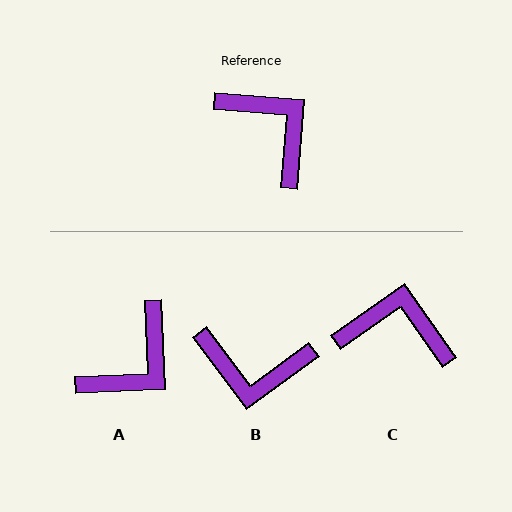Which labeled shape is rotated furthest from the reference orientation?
B, about 139 degrees away.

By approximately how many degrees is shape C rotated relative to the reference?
Approximately 40 degrees counter-clockwise.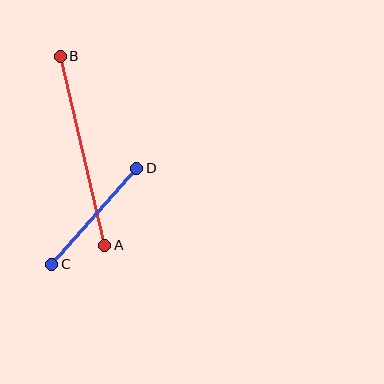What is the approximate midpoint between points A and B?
The midpoint is at approximately (83, 151) pixels.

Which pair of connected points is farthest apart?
Points A and B are farthest apart.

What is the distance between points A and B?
The distance is approximately 194 pixels.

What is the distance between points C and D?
The distance is approximately 128 pixels.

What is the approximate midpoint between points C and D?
The midpoint is at approximately (94, 216) pixels.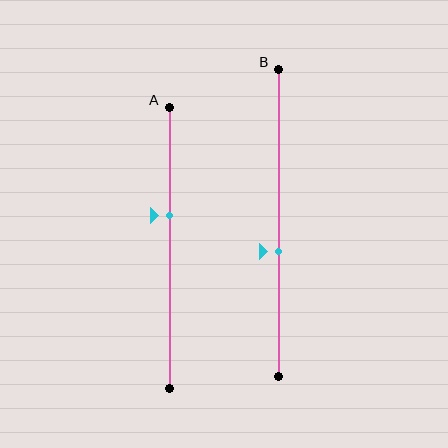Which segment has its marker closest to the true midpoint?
Segment B has its marker closest to the true midpoint.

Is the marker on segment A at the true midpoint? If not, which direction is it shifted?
No, the marker on segment A is shifted upward by about 12% of the segment length.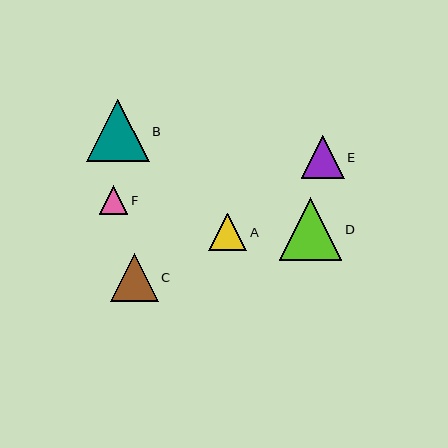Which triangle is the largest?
Triangle B is the largest with a size of approximately 62 pixels.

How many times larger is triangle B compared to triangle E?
Triangle B is approximately 1.5 times the size of triangle E.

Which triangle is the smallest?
Triangle F is the smallest with a size of approximately 29 pixels.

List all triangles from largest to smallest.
From largest to smallest: B, D, C, E, A, F.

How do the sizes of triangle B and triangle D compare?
Triangle B and triangle D are approximately the same size.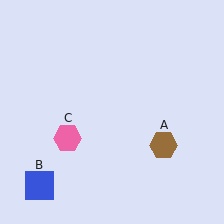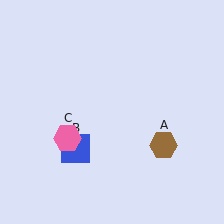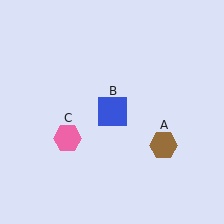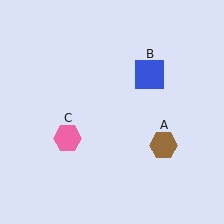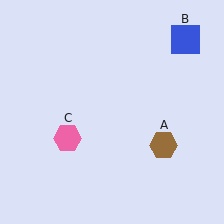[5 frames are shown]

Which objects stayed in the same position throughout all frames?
Brown hexagon (object A) and pink hexagon (object C) remained stationary.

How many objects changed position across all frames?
1 object changed position: blue square (object B).